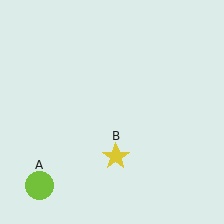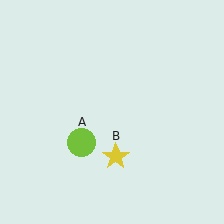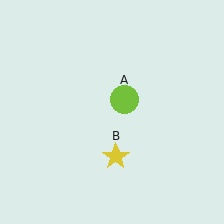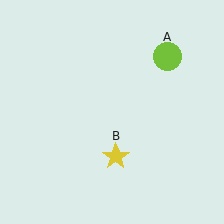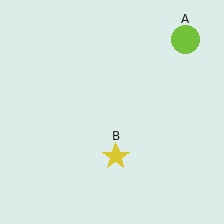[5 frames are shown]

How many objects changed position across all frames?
1 object changed position: lime circle (object A).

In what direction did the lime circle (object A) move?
The lime circle (object A) moved up and to the right.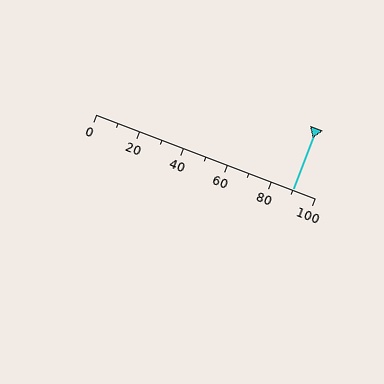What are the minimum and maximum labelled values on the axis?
The axis runs from 0 to 100.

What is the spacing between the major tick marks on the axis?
The major ticks are spaced 20 apart.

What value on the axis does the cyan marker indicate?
The marker indicates approximately 90.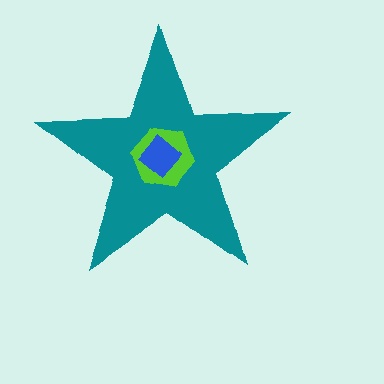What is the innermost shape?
The blue diamond.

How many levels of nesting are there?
3.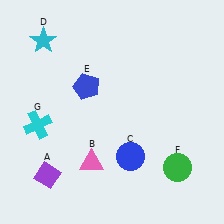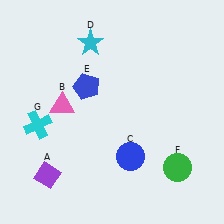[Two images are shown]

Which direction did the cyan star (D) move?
The cyan star (D) moved right.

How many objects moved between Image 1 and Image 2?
2 objects moved between the two images.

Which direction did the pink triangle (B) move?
The pink triangle (B) moved up.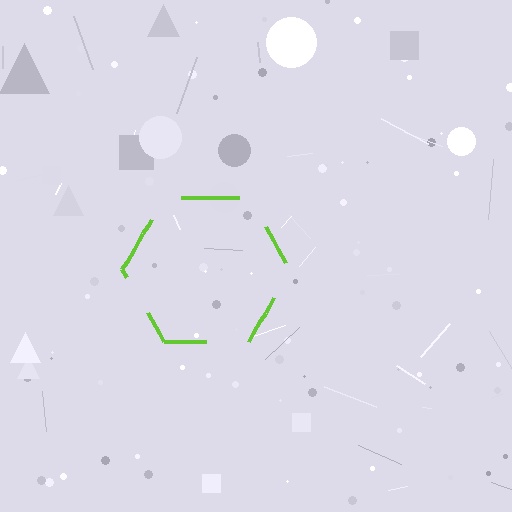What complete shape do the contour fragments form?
The contour fragments form a hexagon.